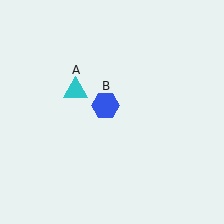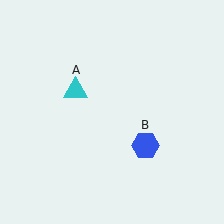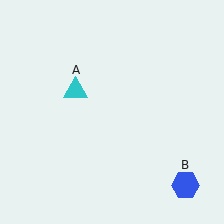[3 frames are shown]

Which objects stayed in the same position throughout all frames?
Cyan triangle (object A) remained stationary.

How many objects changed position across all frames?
1 object changed position: blue hexagon (object B).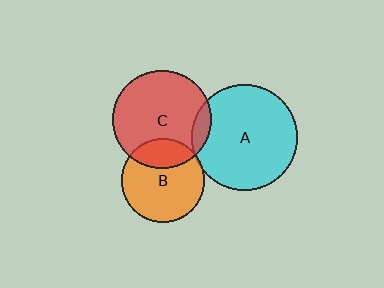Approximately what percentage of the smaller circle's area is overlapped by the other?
Approximately 5%.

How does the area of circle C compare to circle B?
Approximately 1.4 times.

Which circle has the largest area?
Circle A (cyan).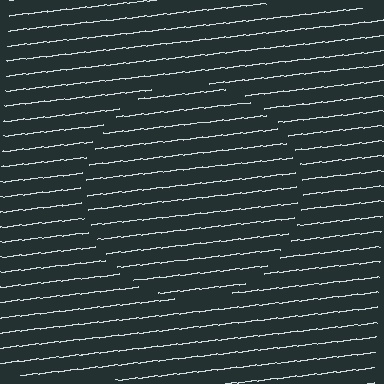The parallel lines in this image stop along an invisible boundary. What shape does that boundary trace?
An illusory circle. The interior of the shape contains the same grating, shifted by half a period — the contour is defined by the phase discontinuity where line-ends from the inner and outer gratings abut.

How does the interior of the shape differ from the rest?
The interior of the shape contains the same grating, shifted by half a period — the contour is defined by the phase discontinuity where line-ends from the inner and outer gratings abut.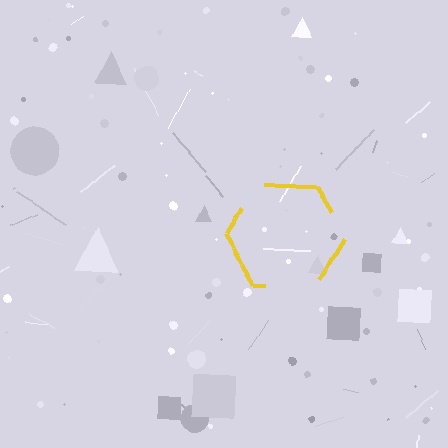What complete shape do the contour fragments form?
The contour fragments form a hexagon.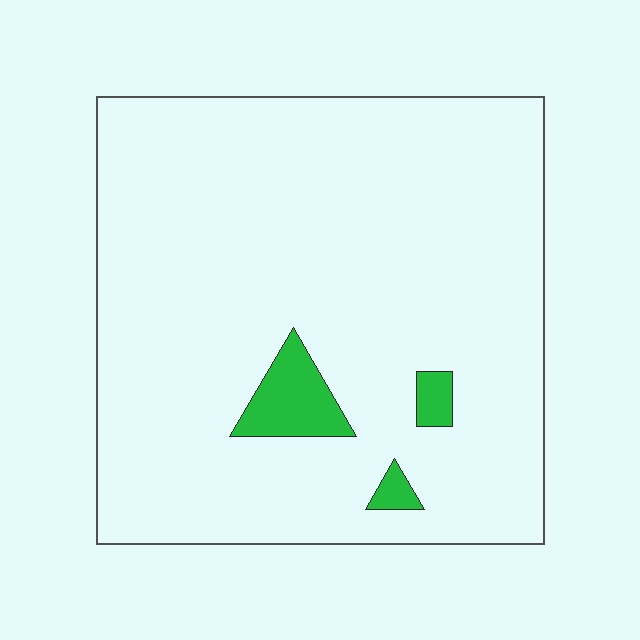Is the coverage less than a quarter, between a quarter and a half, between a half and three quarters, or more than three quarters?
Less than a quarter.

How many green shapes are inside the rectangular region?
3.